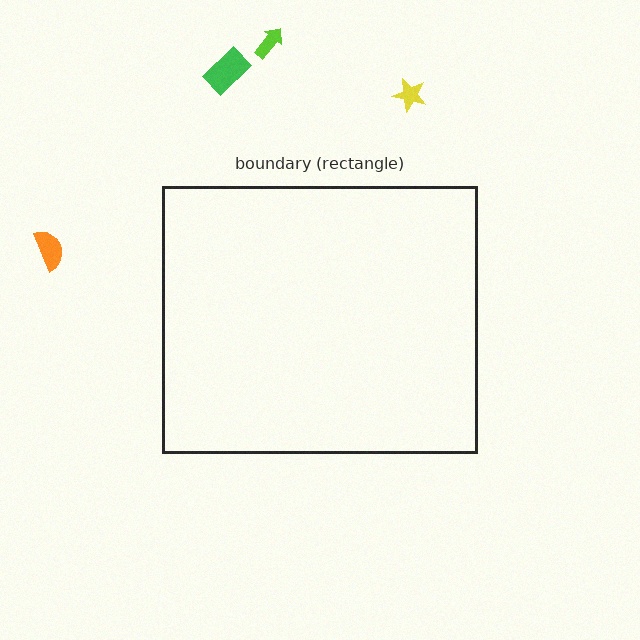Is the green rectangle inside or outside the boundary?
Outside.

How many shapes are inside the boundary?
0 inside, 4 outside.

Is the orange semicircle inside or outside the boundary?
Outside.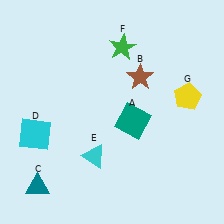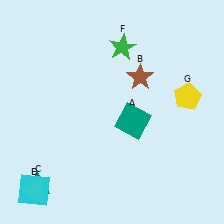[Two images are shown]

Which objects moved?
The objects that moved are: the cyan square (D), the cyan triangle (E).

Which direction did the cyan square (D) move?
The cyan square (D) moved down.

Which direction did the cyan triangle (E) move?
The cyan triangle (E) moved left.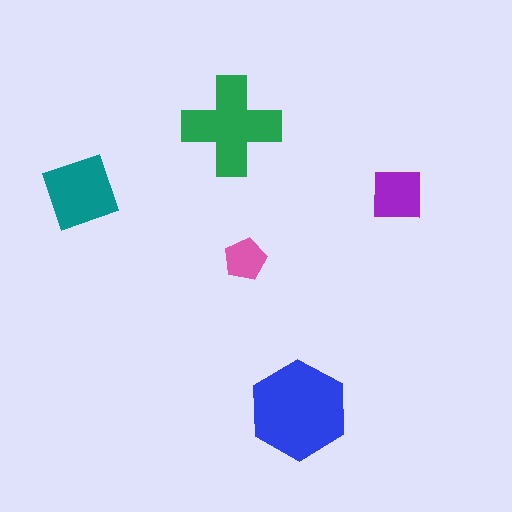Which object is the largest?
The blue hexagon.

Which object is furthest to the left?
The teal diamond is leftmost.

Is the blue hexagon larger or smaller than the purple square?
Larger.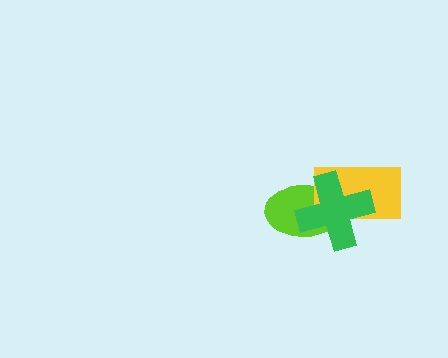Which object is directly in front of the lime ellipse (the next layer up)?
The yellow rectangle is directly in front of the lime ellipse.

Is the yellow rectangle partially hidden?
Yes, it is partially covered by another shape.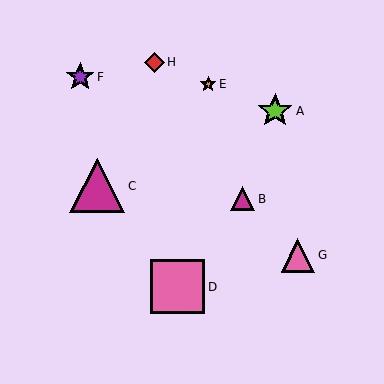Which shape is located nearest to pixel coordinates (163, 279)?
The pink square (labeled D) at (178, 287) is nearest to that location.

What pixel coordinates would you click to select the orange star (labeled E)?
Click at (208, 84) to select the orange star E.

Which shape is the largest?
The magenta triangle (labeled C) is the largest.